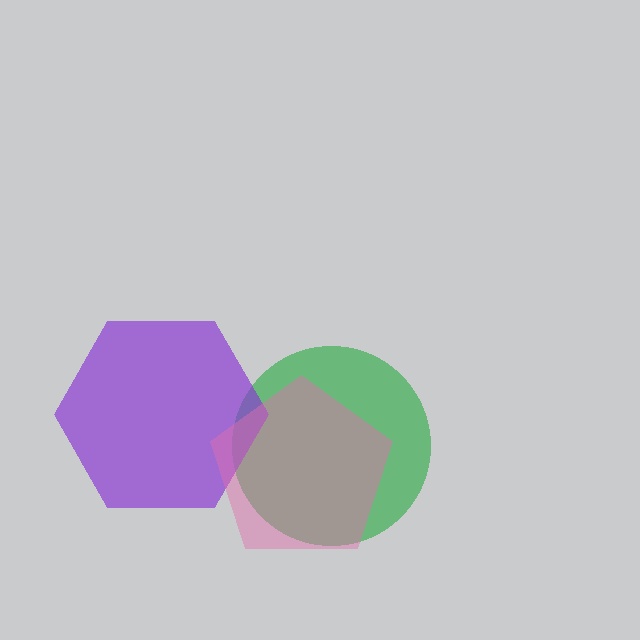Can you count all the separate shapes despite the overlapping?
Yes, there are 3 separate shapes.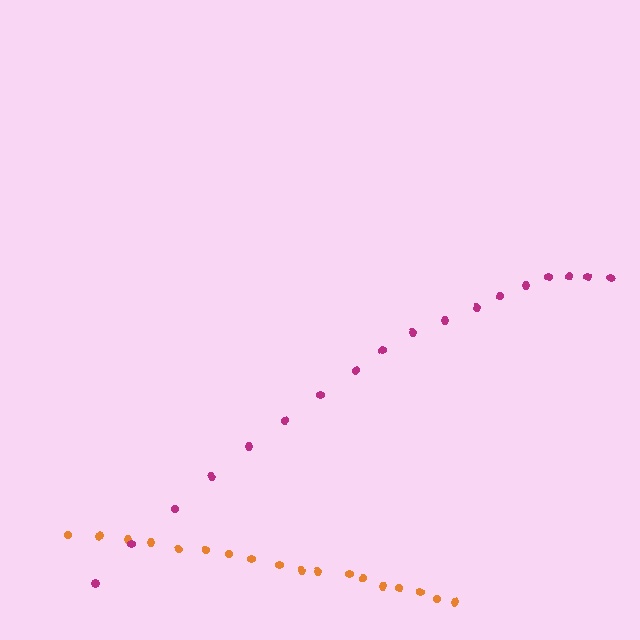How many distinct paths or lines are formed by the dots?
There are 2 distinct paths.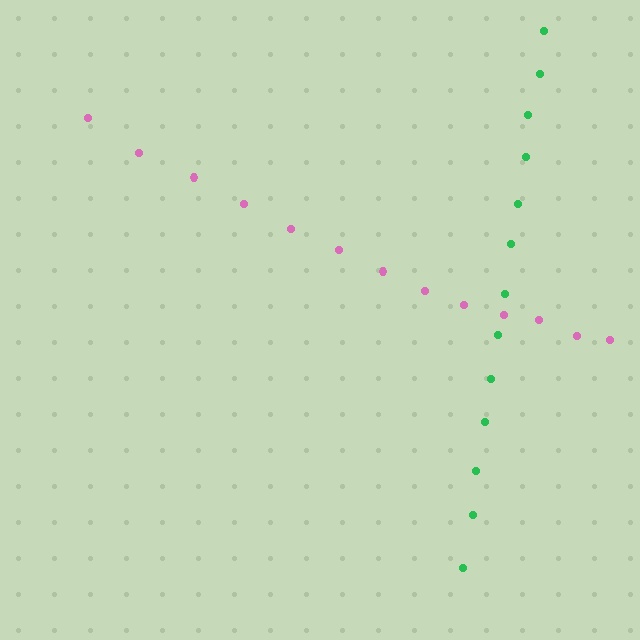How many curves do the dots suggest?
There are 2 distinct paths.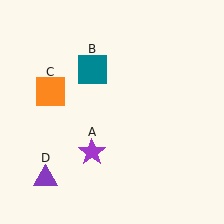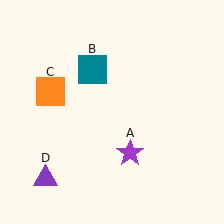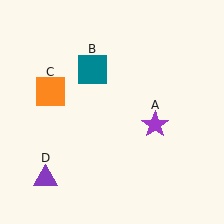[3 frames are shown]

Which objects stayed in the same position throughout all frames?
Teal square (object B) and orange square (object C) and purple triangle (object D) remained stationary.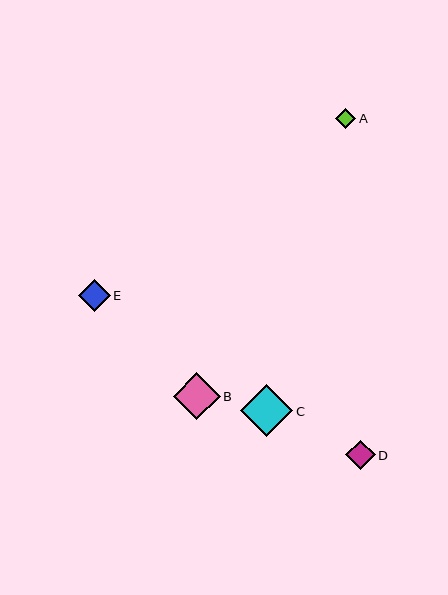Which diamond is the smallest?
Diamond A is the smallest with a size of approximately 20 pixels.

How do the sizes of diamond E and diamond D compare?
Diamond E and diamond D are approximately the same size.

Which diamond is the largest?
Diamond C is the largest with a size of approximately 52 pixels.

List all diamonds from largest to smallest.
From largest to smallest: C, B, E, D, A.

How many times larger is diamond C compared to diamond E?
Diamond C is approximately 1.6 times the size of diamond E.